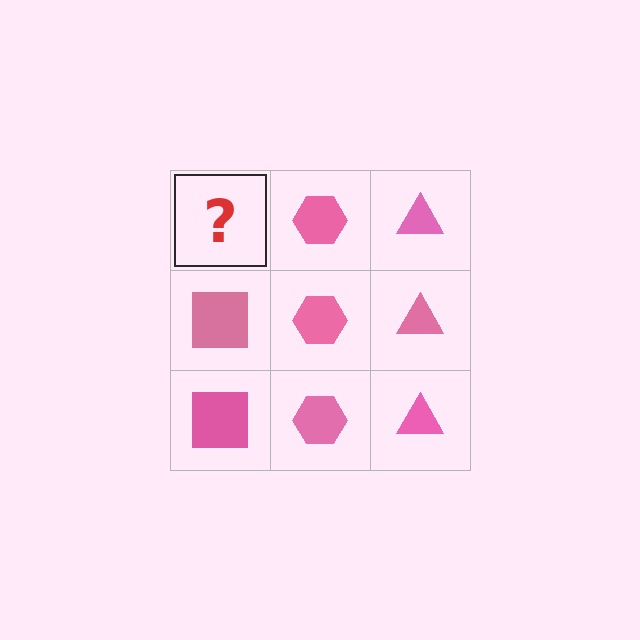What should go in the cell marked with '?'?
The missing cell should contain a pink square.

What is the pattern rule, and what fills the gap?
The rule is that each column has a consistent shape. The gap should be filled with a pink square.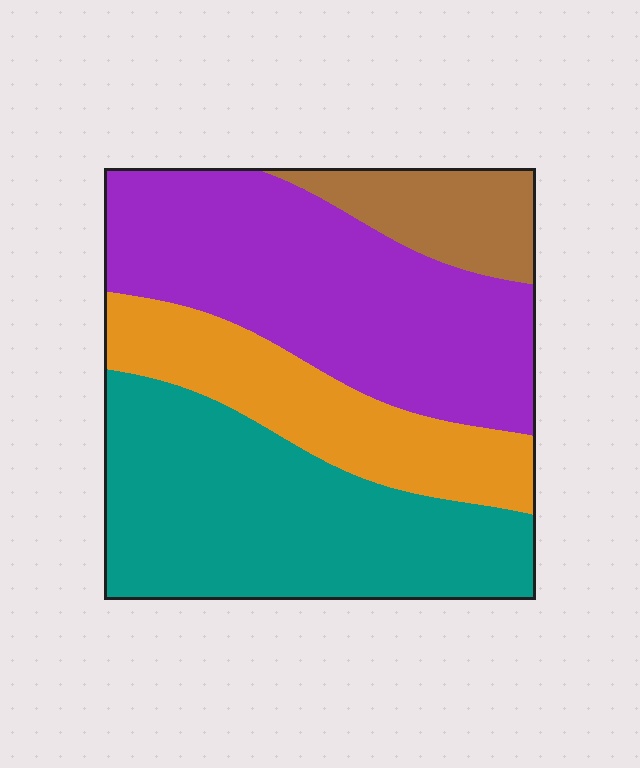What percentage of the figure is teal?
Teal covers 35% of the figure.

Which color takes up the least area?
Brown, at roughly 10%.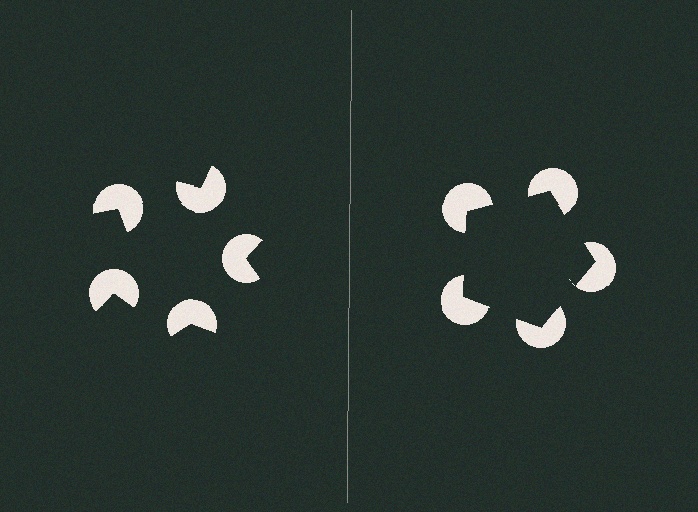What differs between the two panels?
The pac-man discs are positioned identically on both sides; only the wedge orientations differ. On the right they align to a pentagon; on the left they are misaligned.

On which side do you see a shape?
An illusory pentagon appears on the right side. On the left side the wedge cuts are rotated, so no coherent shape forms.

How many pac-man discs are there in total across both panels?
10 — 5 on each side.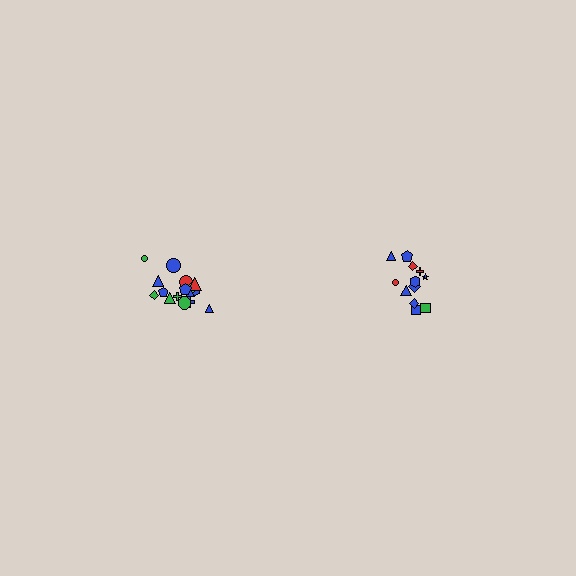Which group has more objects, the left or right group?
The left group.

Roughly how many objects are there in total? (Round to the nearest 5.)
Roughly 30 objects in total.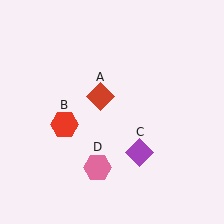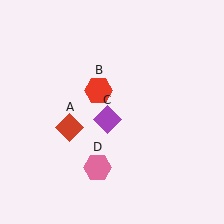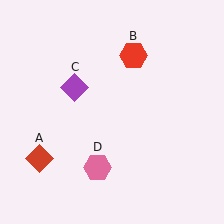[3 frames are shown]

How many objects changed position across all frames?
3 objects changed position: red diamond (object A), red hexagon (object B), purple diamond (object C).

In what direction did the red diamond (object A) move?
The red diamond (object A) moved down and to the left.